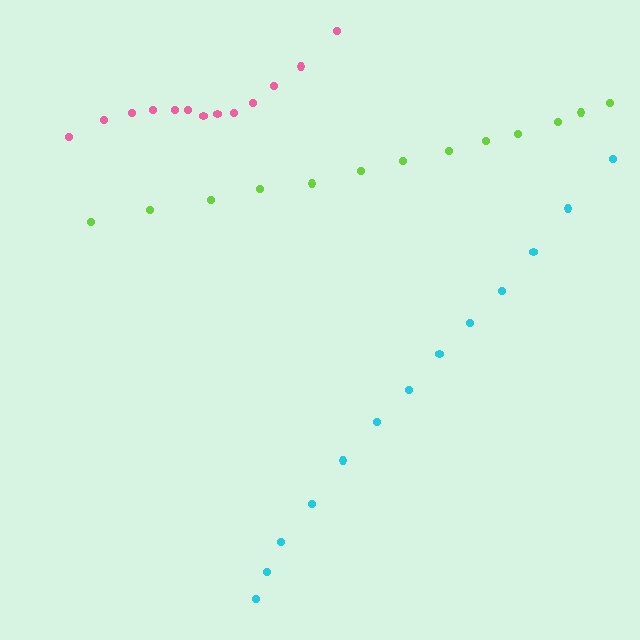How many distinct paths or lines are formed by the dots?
There are 3 distinct paths.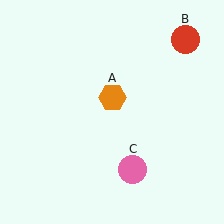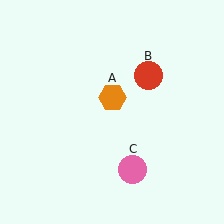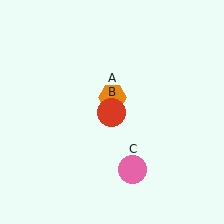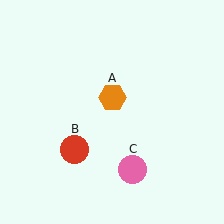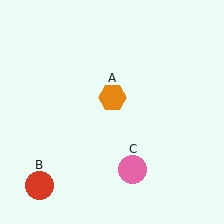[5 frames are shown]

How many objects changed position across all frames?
1 object changed position: red circle (object B).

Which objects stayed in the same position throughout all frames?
Orange hexagon (object A) and pink circle (object C) remained stationary.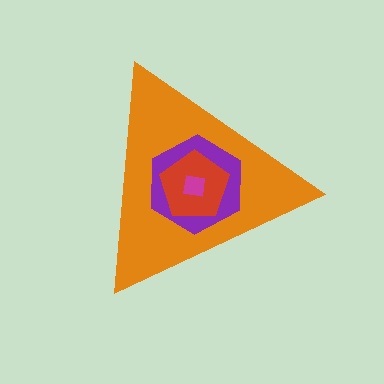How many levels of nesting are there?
4.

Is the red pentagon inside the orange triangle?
Yes.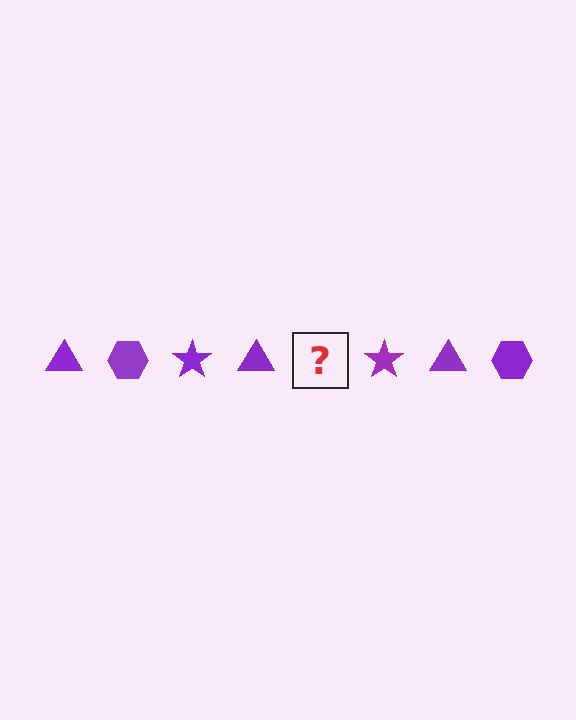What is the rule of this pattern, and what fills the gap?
The rule is that the pattern cycles through triangle, hexagon, star shapes in purple. The gap should be filled with a purple hexagon.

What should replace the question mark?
The question mark should be replaced with a purple hexagon.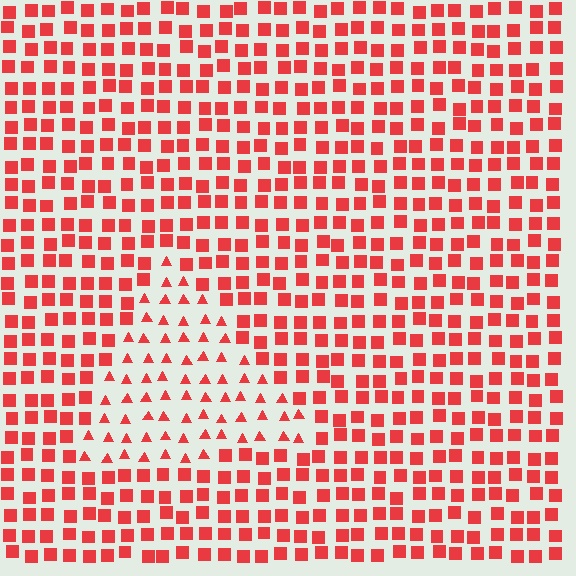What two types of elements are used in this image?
The image uses triangles inside the triangle region and squares outside it.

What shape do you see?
I see a triangle.